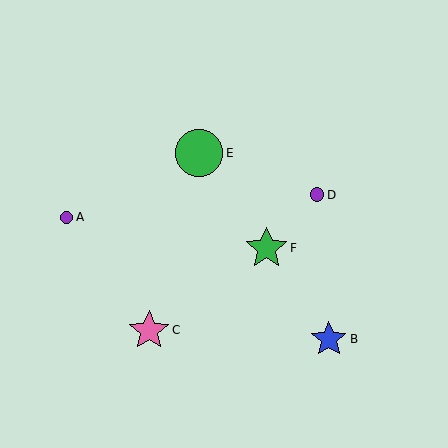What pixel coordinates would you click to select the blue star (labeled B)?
Click at (329, 339) to select the blue star B.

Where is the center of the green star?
The center of the green star is at (267, 248).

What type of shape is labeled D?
Shape D is a purple circle.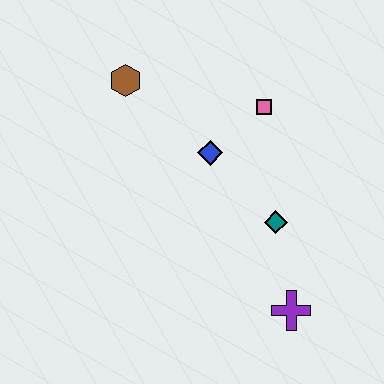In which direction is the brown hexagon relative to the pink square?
The brown hexagon is to the left of the pink square.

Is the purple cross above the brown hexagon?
No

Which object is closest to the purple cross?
The teal diamond is closest to the purple cross.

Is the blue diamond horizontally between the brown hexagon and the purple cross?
Yes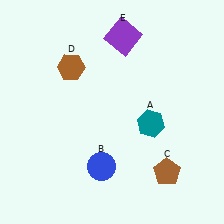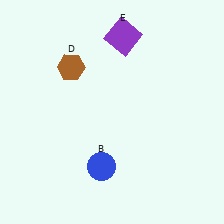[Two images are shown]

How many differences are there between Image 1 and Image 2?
There are 2 differences between the two images.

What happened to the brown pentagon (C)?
The brown pentagon (C) was removed in Image 2. It was in the bottom-right area of Image 1.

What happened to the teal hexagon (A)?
The teal hexagon (A) was removed in Image 2. It was in the bottom-right area of Image 1.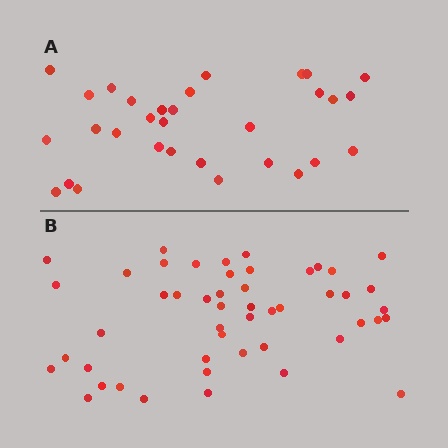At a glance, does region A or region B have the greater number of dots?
Region B (the bottom region) has more dots.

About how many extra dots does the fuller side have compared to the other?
Region B has approximately 20 more dots than region A.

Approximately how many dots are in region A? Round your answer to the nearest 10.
About 30 dots. (The exact count is 31, which rounds to 30.)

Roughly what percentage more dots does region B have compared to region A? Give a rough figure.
About 60% more.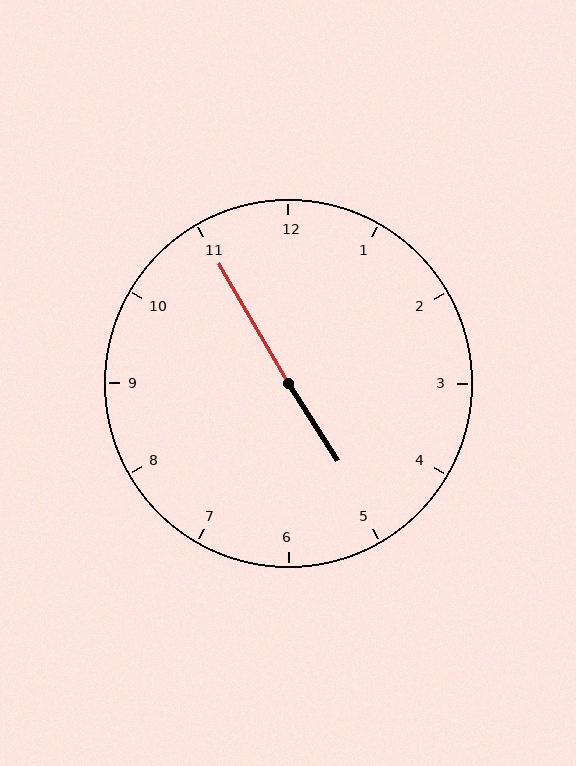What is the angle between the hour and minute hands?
Approximately 178 degrees.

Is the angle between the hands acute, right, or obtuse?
It is obtuse.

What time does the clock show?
4:55.